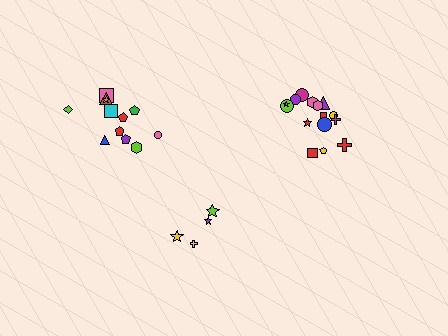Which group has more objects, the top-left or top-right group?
The top-right group.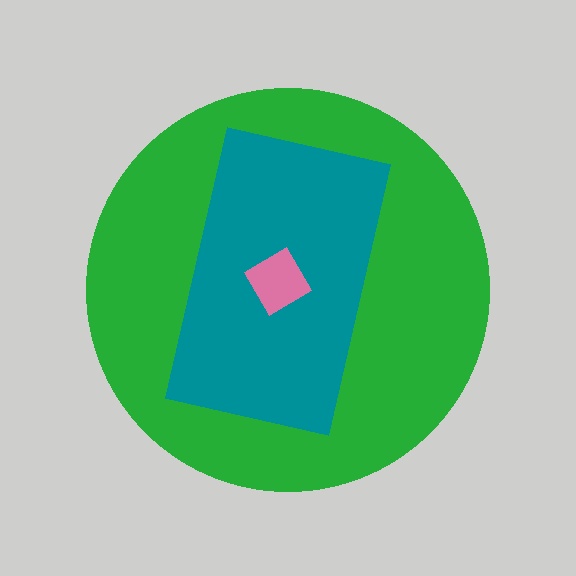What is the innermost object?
The pink diamond.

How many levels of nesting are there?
3.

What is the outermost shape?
The green circle.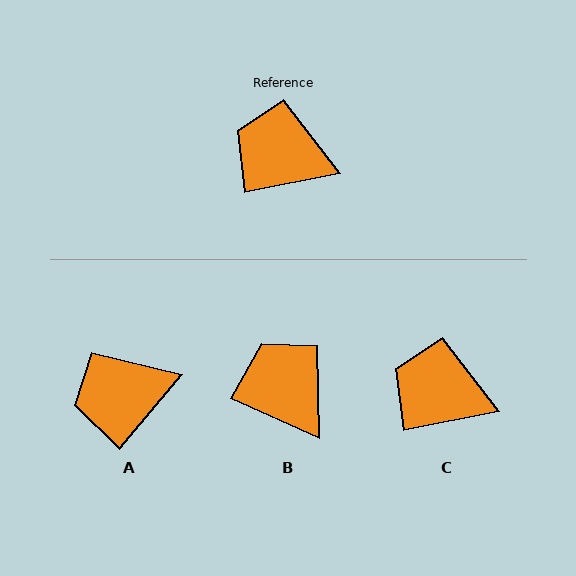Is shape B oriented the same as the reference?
No, it is off by about 36 degrees.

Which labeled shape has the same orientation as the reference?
C.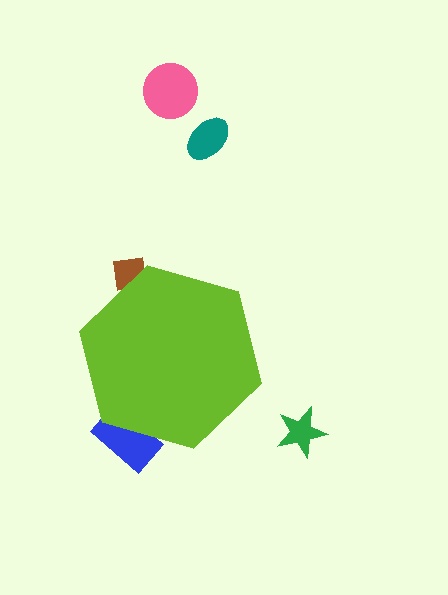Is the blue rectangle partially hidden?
Yes, the blue rectangle is partially hidden behind the lime hexagon.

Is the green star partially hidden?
No, the green star is fully visible.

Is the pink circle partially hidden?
No, the pink circle is fully visible.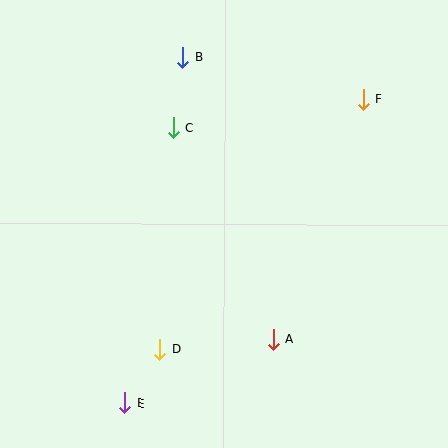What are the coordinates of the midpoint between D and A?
The midpoint between D and A is at (217, 344).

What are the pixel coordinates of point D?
Point D is at (160, 349).